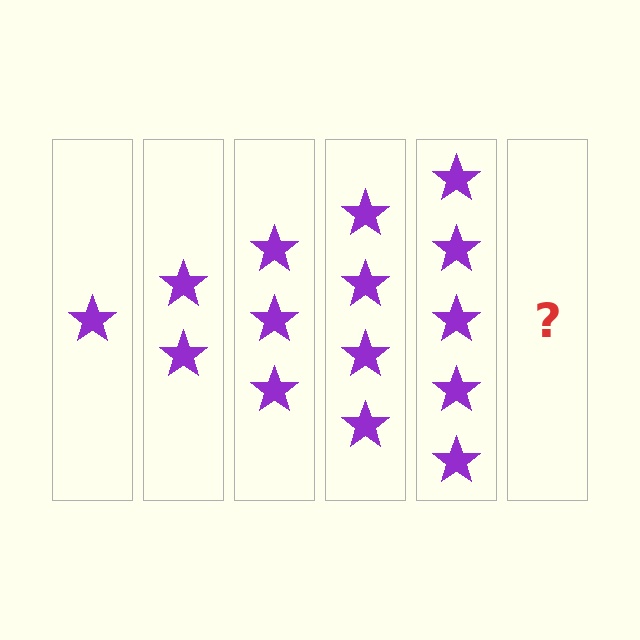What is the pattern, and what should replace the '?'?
The pattern is that each step adds one more star. The '?' should be 6 stars.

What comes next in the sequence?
The next element should be 6 stars.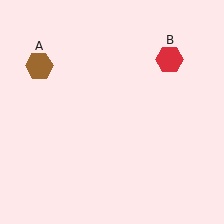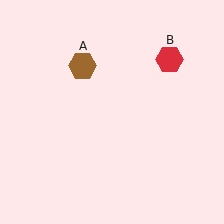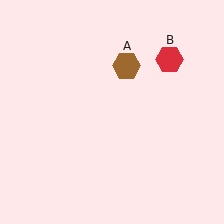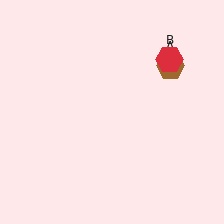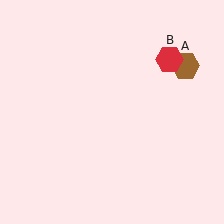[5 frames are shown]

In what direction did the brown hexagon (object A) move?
The brown hexagon (object A) moved right.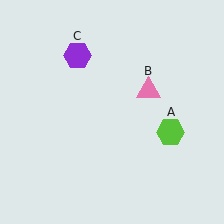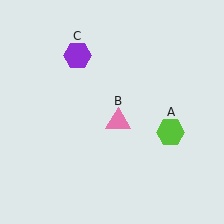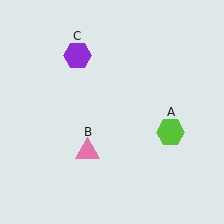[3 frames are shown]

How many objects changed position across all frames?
1 object changed position: pink triangle (object B).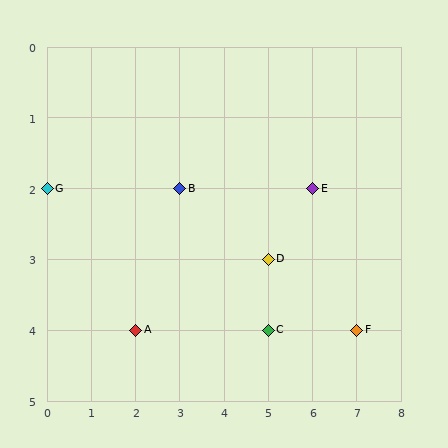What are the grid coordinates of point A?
Point A is at grid coordinates (2, 4).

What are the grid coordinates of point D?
Point D is at grid coordinates (5, 3).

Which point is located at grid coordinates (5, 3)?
Point D is at (5, 3).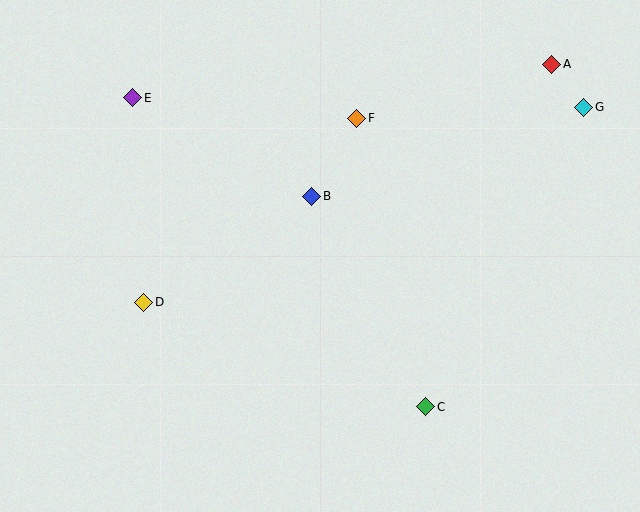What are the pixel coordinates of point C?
Point C is at (426, 407).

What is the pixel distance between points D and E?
The distance between D and E is 205 pixels.